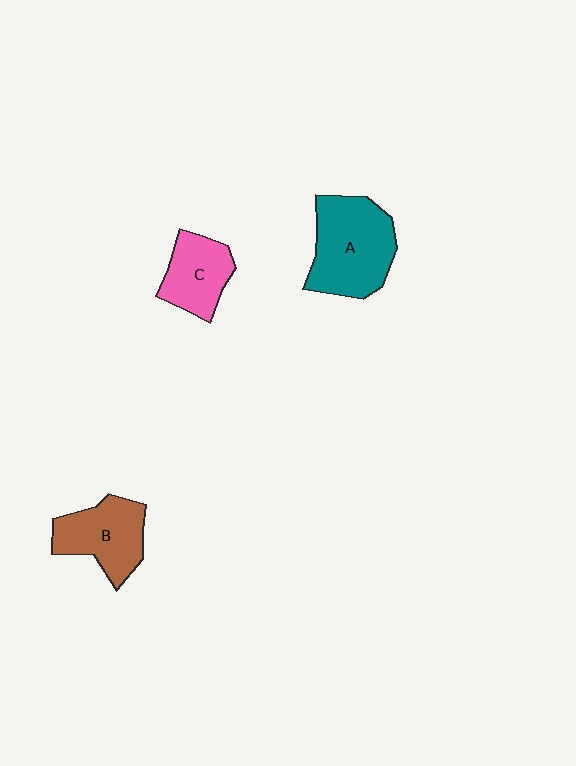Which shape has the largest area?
Shape A (teal).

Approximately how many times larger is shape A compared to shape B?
Approximately 1.3 times.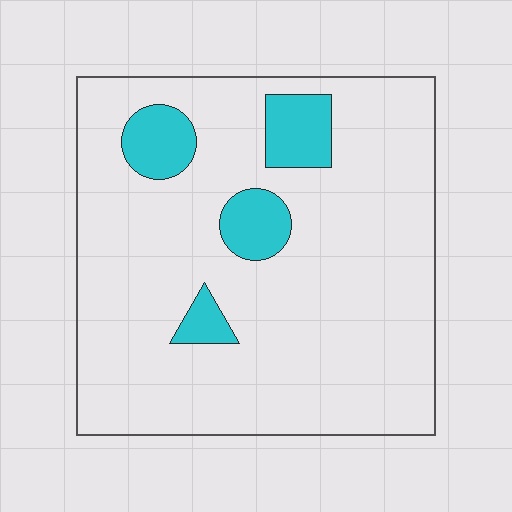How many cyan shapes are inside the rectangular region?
4.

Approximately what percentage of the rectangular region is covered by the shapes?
Approximately 10%.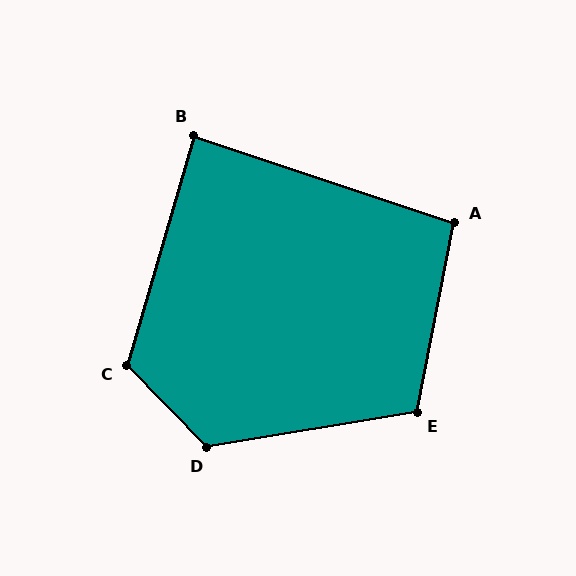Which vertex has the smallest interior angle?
B, at approximately 88 degrees.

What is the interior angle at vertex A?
Approximately 97 degrees (obtuse).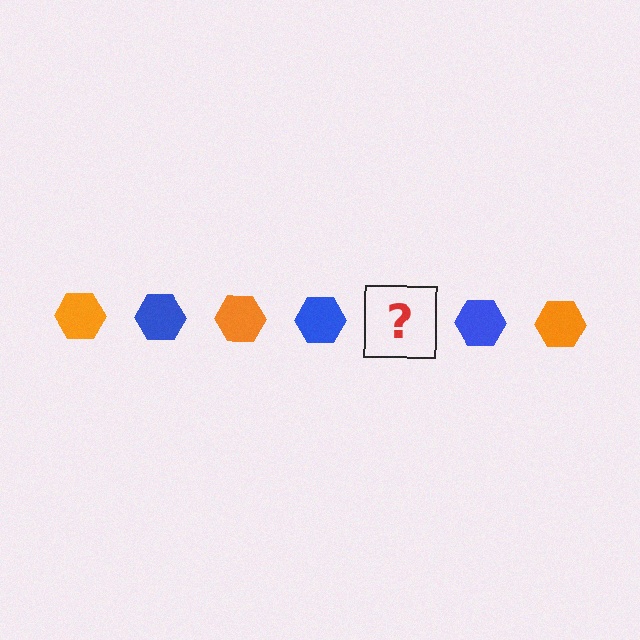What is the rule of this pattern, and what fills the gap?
The rule is that the pattern cycles through orange, blue hexagons. The gap should be filled with an orange hexagon.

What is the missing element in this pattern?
The missing element is an orange hexagon.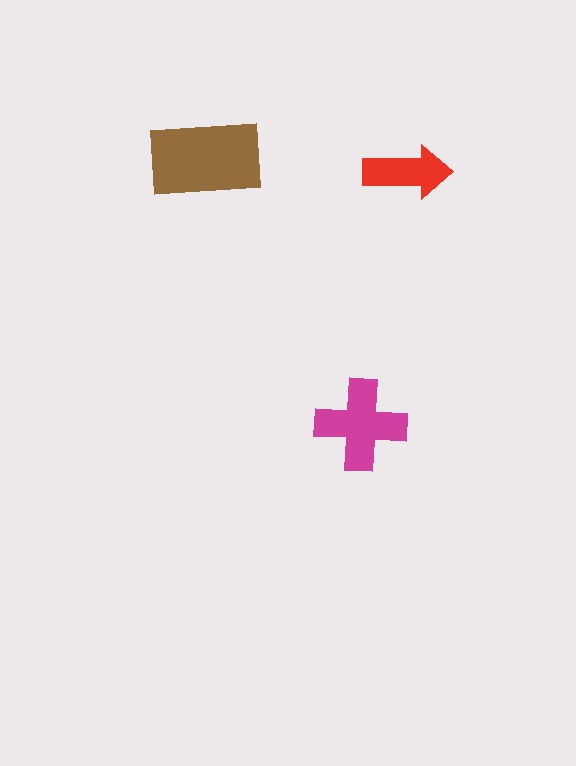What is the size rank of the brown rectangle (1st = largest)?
1st.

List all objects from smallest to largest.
The red arrow, the magenta cross, the brown rectangle.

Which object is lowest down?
The magenta cross is bottommost.